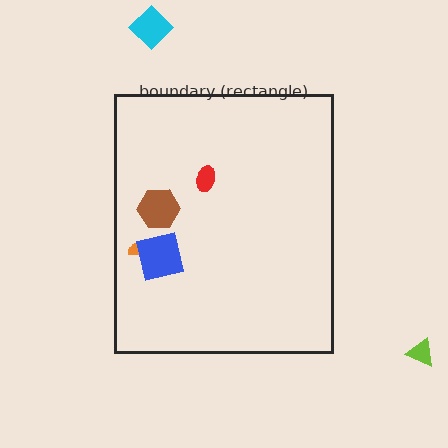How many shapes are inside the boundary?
4 inside, 2 outside.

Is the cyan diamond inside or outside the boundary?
Outside.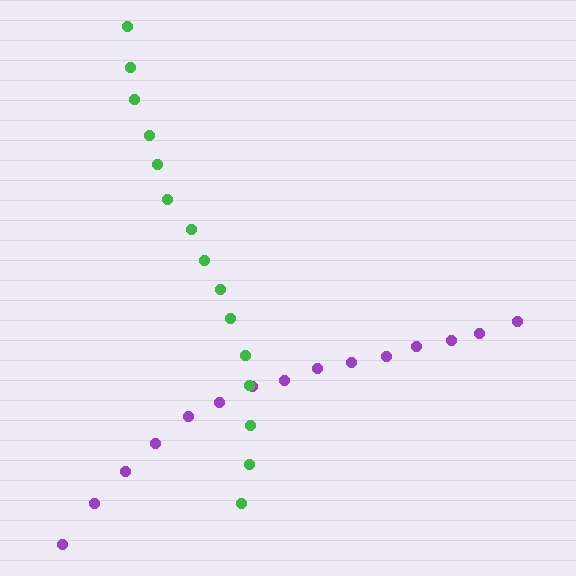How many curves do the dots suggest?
There are 2 distinct paths.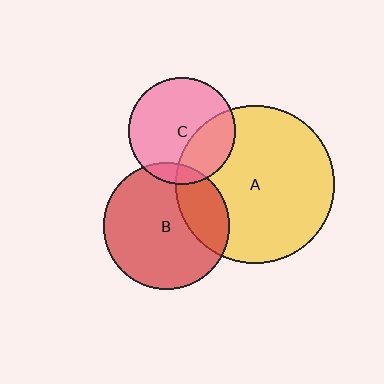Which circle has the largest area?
Circle A (yellow).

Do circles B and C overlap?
Yes.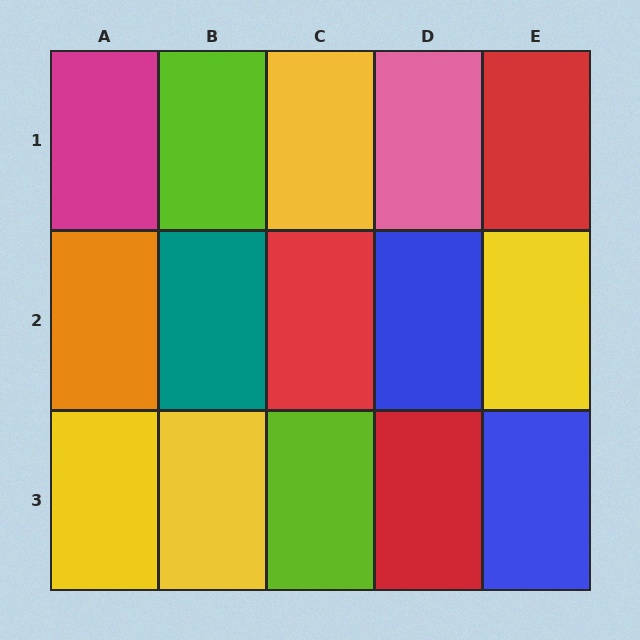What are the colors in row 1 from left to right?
Magenta, lime, yellow, pink, red.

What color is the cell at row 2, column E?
Yellow.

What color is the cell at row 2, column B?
Teal.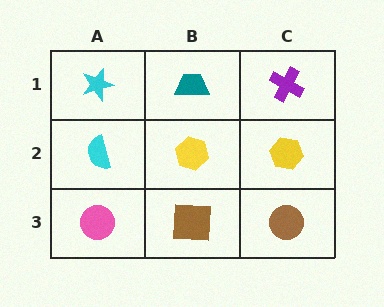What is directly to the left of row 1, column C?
A teal trapezoid.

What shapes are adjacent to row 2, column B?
A teal trapezoid (row 1, column B), a brown square (row 3, column B), a cyan semicircle (row 2, column A), a yellow hexagon (row 2, column C).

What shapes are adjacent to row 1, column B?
A yellow hexagon (row 2, column B), a cyan star (row 1, column A), a purple cross (row 1, column C).